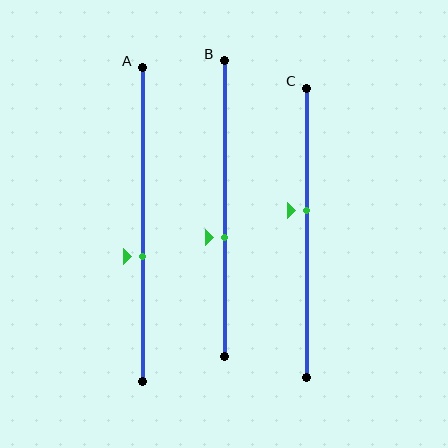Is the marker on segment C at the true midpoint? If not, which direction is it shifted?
No, the marker on segment C is shifted upward by about 8% of the segment length.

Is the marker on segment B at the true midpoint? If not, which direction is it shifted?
No, the marker on segment B is shifted downward by about 10% of the segment length.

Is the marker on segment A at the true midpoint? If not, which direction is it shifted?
No, the marker on segment A is shifted downward by about 10% of the segment length.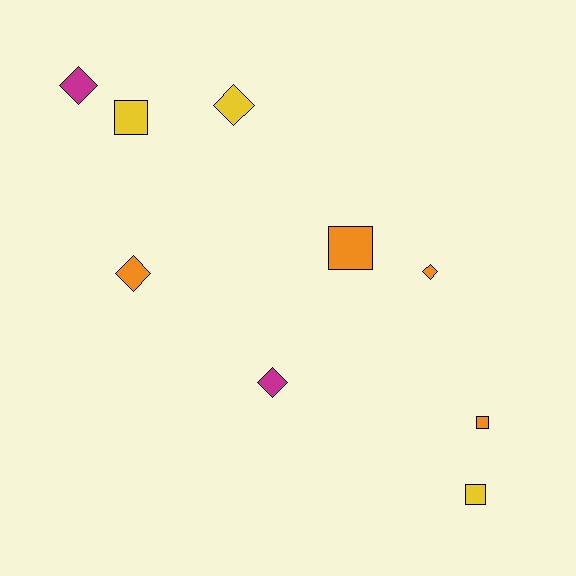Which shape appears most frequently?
Diamond, with 5 objects.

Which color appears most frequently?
Orange, with 4 objects.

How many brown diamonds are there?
There are no brown diamonds.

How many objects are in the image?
There are 9 objects.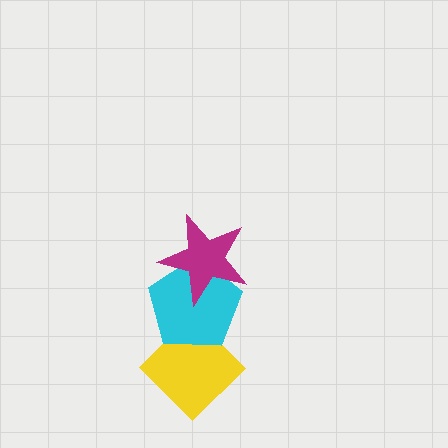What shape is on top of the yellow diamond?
The cyan pentagon is on top of the yellow diamond.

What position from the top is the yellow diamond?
The yellow diamond is 3rd from the top.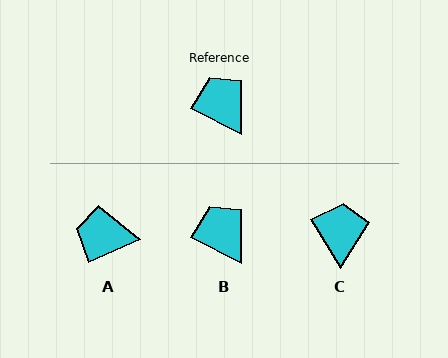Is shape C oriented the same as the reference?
No, it is off by about 32 degrees.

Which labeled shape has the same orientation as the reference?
B.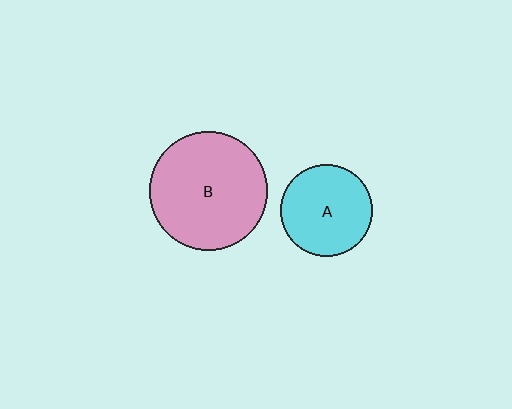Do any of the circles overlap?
No, none of the circles overlap.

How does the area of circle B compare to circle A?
Approximately 1.7 times.